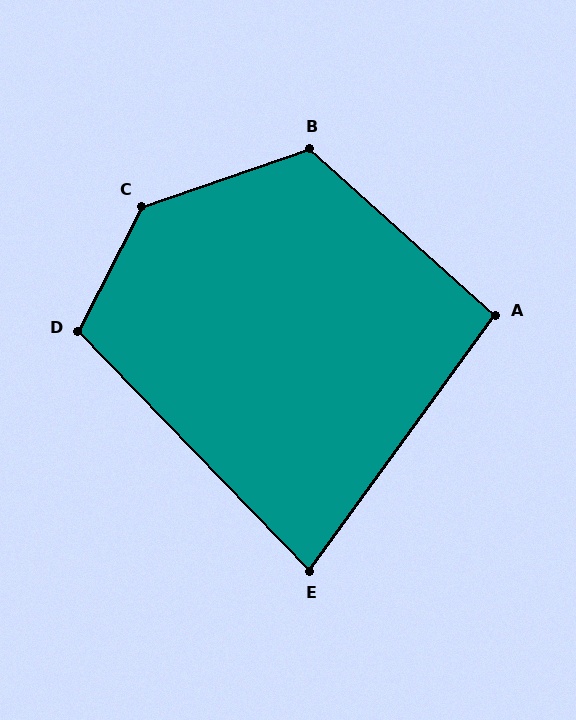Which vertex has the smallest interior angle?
E, at approximately 80 degrees.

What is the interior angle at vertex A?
Approximately 96 degrees (obtuse).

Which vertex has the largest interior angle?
C, at approximately 136 degrees.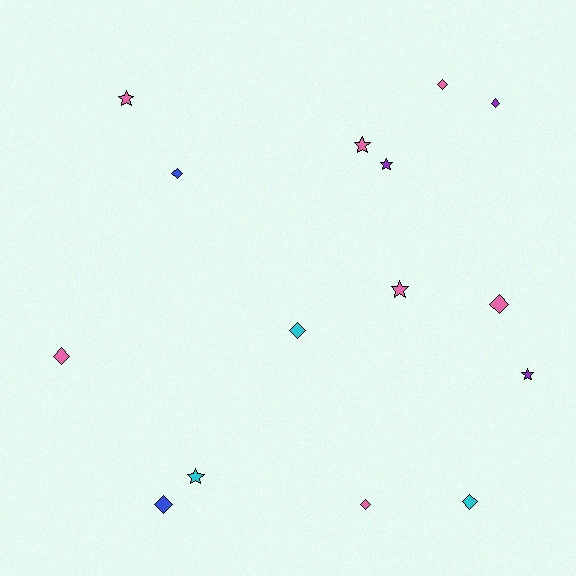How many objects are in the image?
There are 15 objects.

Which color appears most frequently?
Pink, with 7 objects.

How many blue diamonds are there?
There are 2 blue diamonds.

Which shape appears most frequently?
Diamond, with 9 objects.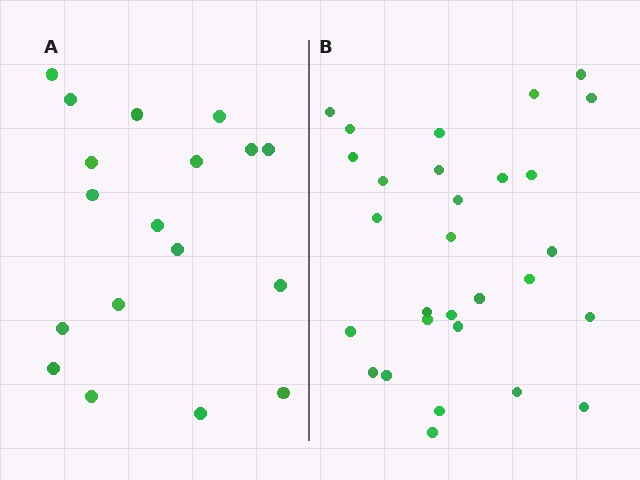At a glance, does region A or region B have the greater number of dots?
Region B (the right region) has more dots.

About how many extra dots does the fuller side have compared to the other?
Region B has roughly 12 or so more dots than region A.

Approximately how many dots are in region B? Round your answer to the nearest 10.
About 30 dots. (The exact count is 29, which rounds to 30.)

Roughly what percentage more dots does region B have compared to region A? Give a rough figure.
About 60% more.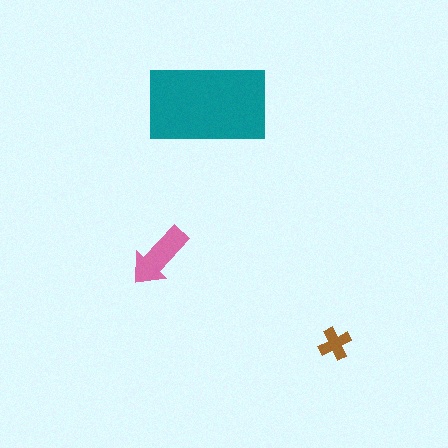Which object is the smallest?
The brown cross.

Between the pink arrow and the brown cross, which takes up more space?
The pink arrow.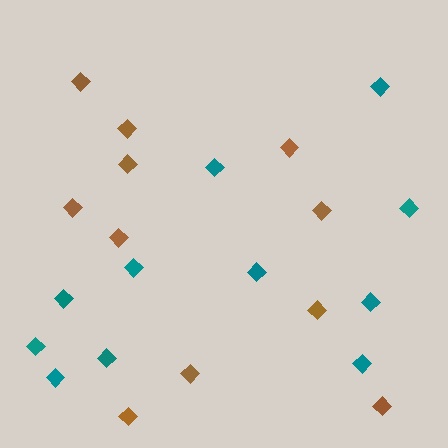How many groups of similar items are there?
There are 2 groups: one group of teal diamonds (11) and one group of brown diamonds (11).